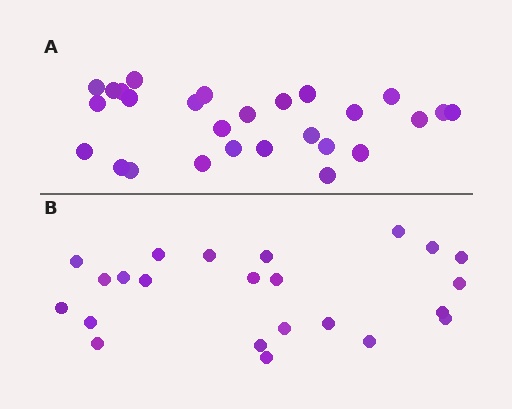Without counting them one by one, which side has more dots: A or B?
Region A (the top region) has more dots.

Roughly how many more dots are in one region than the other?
Region A has about 4 more dots than region B.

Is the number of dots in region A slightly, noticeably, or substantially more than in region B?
Region A has only slightly more — the two regions are fairly close. The ratio is roughly 1.2 to 1.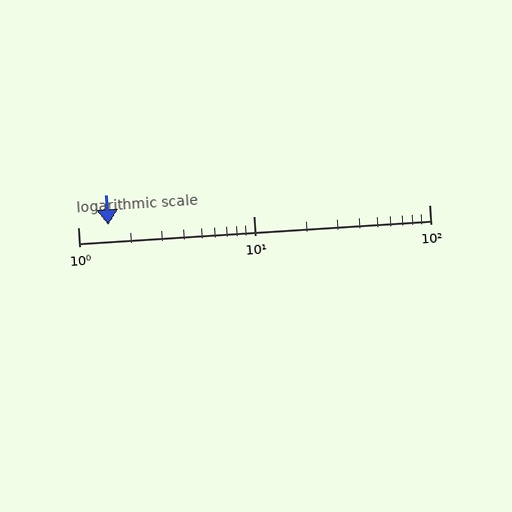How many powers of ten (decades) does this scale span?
The scale spans 2 decades, from 1 to 100.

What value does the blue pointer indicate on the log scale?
The pointer indicates approximately 1.5.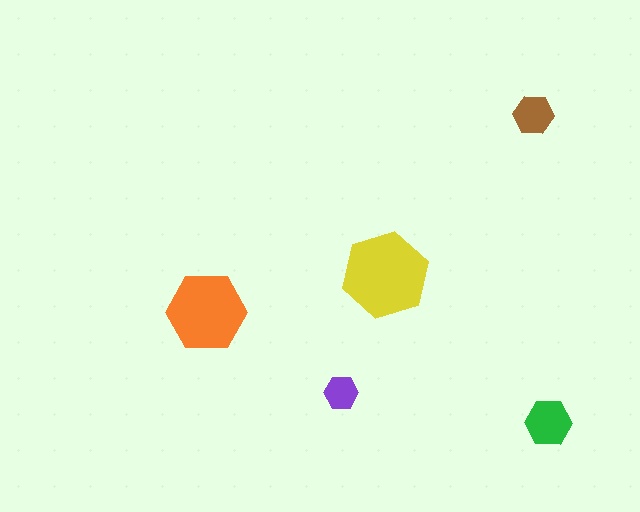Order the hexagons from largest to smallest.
the yellow one, the orange one, the green one, the brown one, the purple one.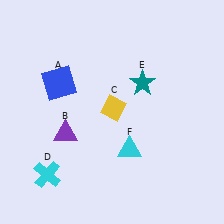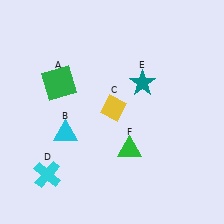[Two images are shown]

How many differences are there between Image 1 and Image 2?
There are 3 differences between the two images.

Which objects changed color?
A changed from blue to green. B changed from purple to cyan. F changed from cyan to green.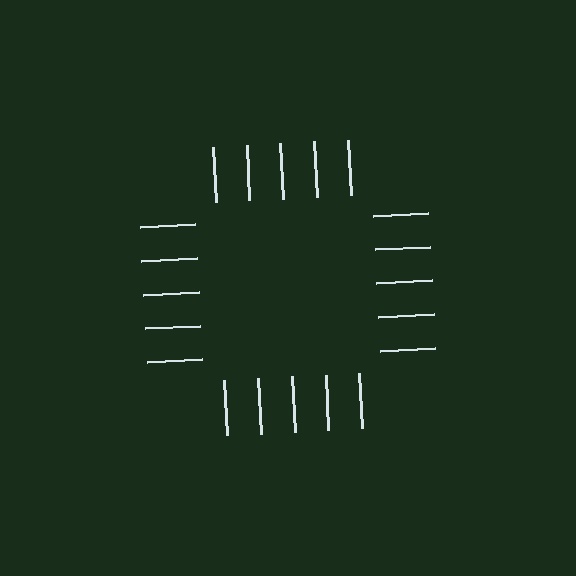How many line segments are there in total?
20 — 5 along each of the 4 edges.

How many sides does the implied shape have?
4 sides — the line-ends trace a square.